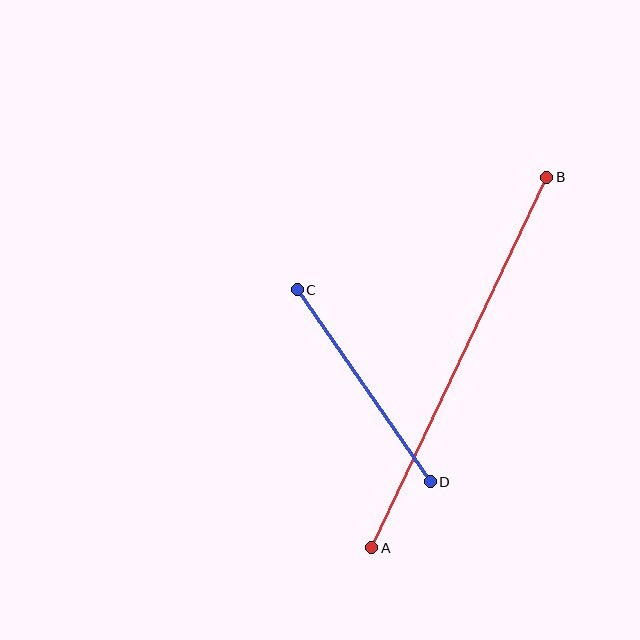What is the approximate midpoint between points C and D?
The midpoint is at approximately (364, 386) pixels.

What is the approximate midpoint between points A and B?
The midpoint is at approximately (459, 362) pixels.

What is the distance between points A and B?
The distance is approximately 410 pixels.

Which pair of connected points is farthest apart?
Points A and B are farthest apart.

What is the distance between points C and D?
The distance is approximately 234 pixels.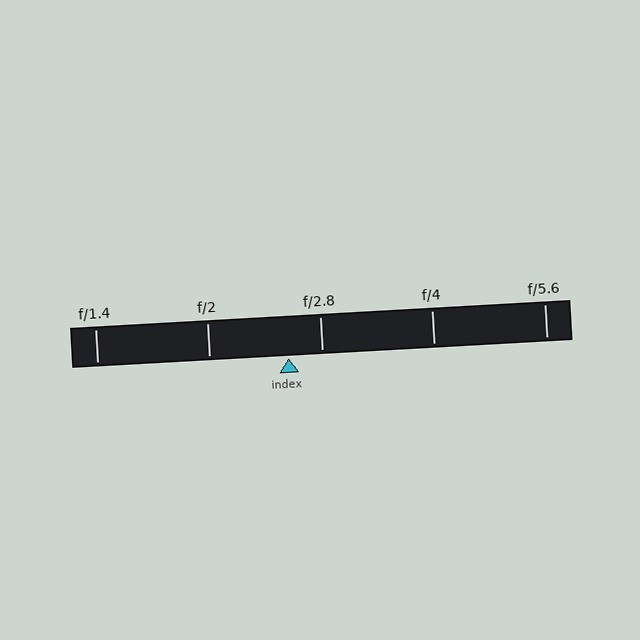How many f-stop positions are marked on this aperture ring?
There are 5 f-stop positions marked.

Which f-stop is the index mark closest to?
The index mark is closest to f/2.8.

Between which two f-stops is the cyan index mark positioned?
The index mark is between f/2 and f/2.8.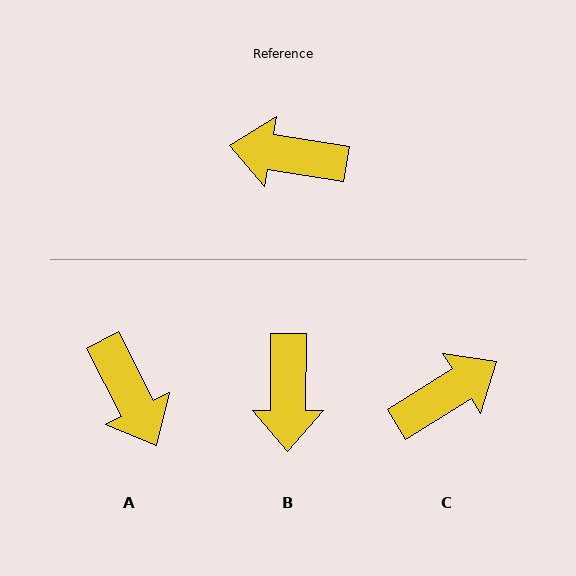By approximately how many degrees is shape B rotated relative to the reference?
Approximately 99 degrees counter-clockwise.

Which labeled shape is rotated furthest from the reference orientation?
C, about 139 degrees away.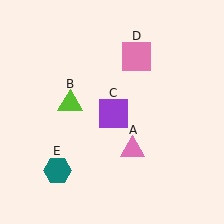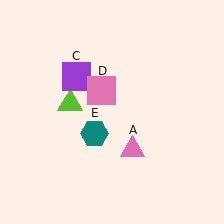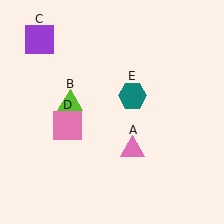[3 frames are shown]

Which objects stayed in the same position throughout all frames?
Pink triangle (object A) and lime triangle (object B) remained stationary.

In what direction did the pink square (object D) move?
The pink square (object D) moved down and to the left.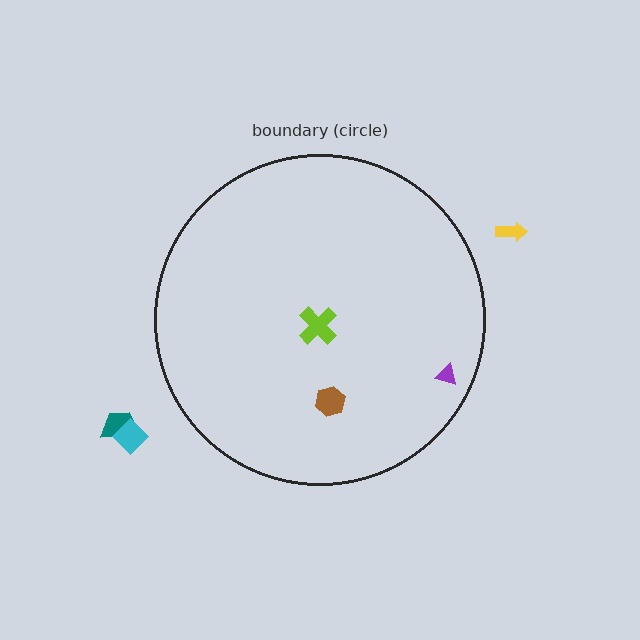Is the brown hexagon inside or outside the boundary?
Inside.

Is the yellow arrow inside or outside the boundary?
Outside.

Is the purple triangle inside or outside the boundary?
Inside.